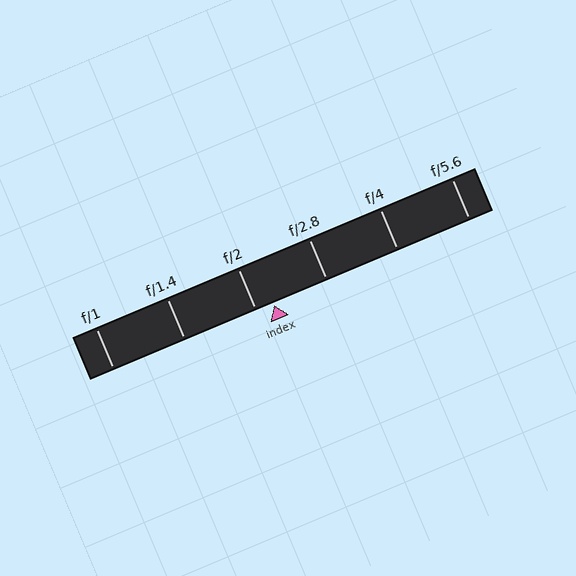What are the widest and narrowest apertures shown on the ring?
The widest aperture shown is f/1 and the narrowest is f/5.6.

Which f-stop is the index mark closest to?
The index mark is closest to f/2.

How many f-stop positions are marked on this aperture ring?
There are 6 f-stop positions marked.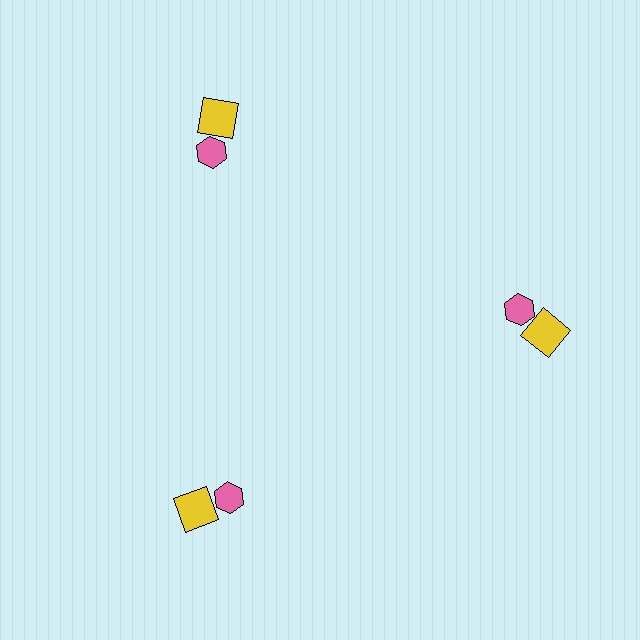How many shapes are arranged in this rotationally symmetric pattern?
There are 6 shapes, arranged in 3 groups of 2.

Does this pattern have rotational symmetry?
Yes, this pattern has 3-fold rotational symmetry. It looks the same after rotating 120 degrees around the center.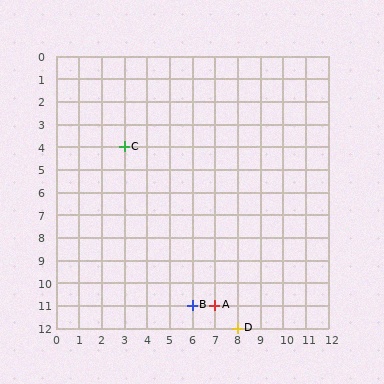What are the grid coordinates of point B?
Point B is at grid coordinates (6, 11).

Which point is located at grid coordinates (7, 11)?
Point A is at (7, 11).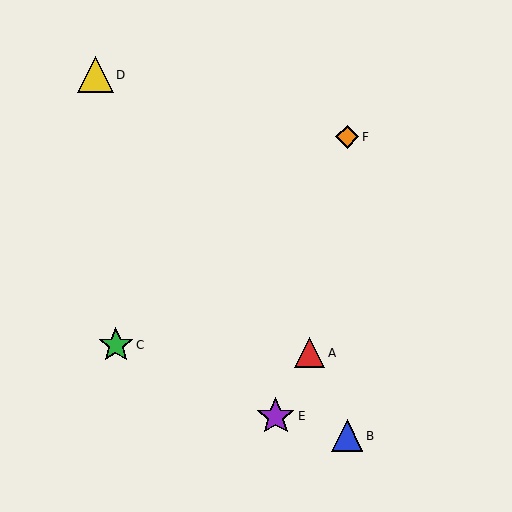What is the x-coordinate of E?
Object E is at x≈276.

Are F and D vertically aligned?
No, F is at x≈347 and D is at x≈96.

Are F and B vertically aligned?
Yes, both are at x≈347.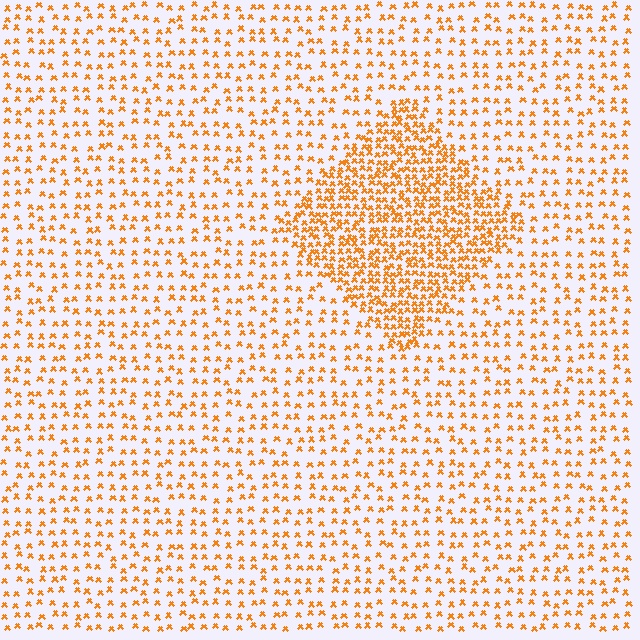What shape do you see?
I see a diamond.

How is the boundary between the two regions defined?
The boundary is defined by a change in element density (approximately 2.4x ratio). All elements are the same color, size, and shape.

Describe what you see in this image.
The image contains small orange elements arranged at two different densities. A diamond-shaped region is visible where the elements are more densely packed than the surrounding area.